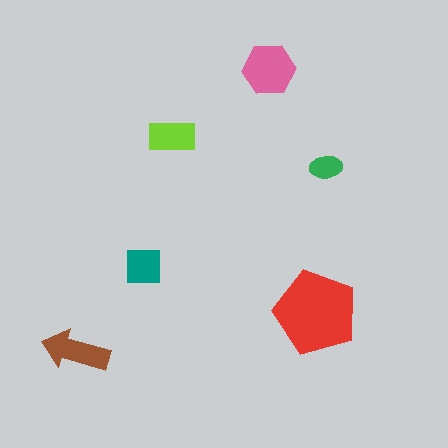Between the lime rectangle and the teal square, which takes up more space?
The lime rectangle.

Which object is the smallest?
The green ellipse.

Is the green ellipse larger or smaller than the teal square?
Smaller.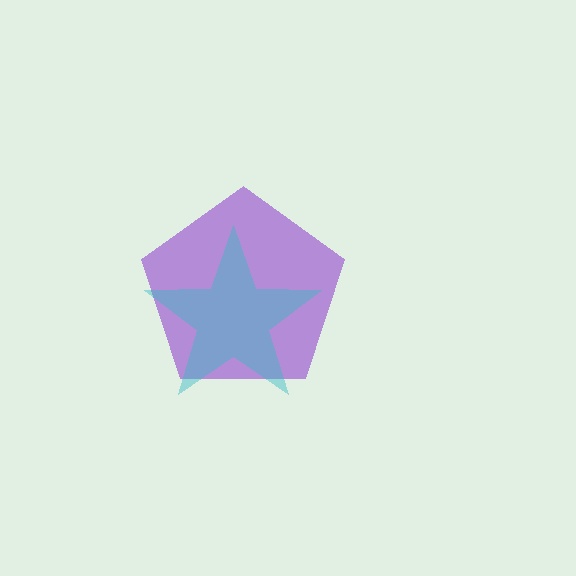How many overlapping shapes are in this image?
There are 2 overlapping shapes in the image.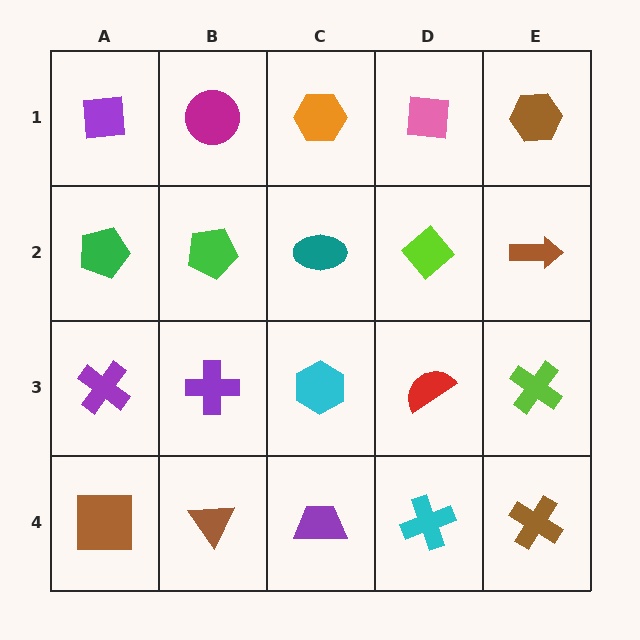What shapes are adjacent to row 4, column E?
A lime cross (row 3, column E), a cyan cross (row 4, column D).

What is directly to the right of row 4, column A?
A brown triangle.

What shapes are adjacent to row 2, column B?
A magenta circle (row 1, column B), a purple cross (row 3, column B), a green pentagon (row 2, column A), a teal ellipse (row 2, column C).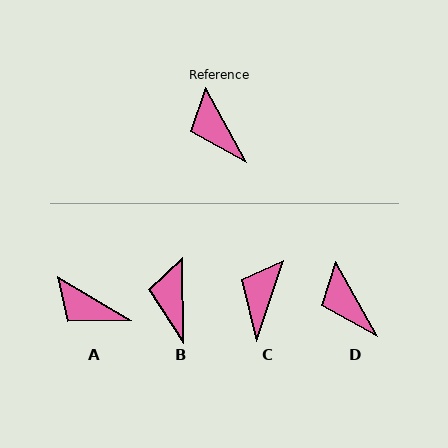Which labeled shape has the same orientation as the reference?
D.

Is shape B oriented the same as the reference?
No, it is off by about 28 degrees.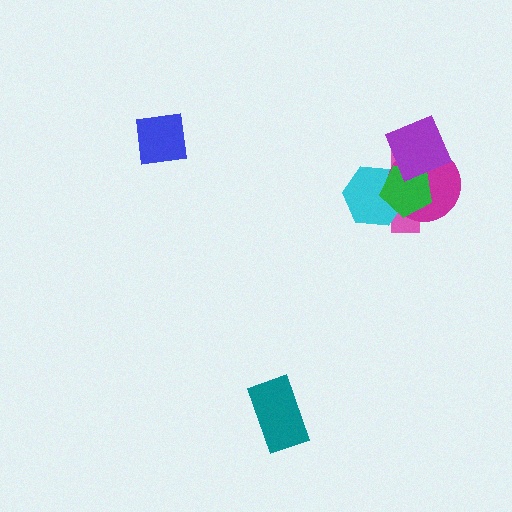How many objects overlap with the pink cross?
4 objects overlap with the pink cross.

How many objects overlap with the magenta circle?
4 objects overlap with the magenta circle.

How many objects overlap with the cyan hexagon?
3 objects overlap with the cyan hexagon.